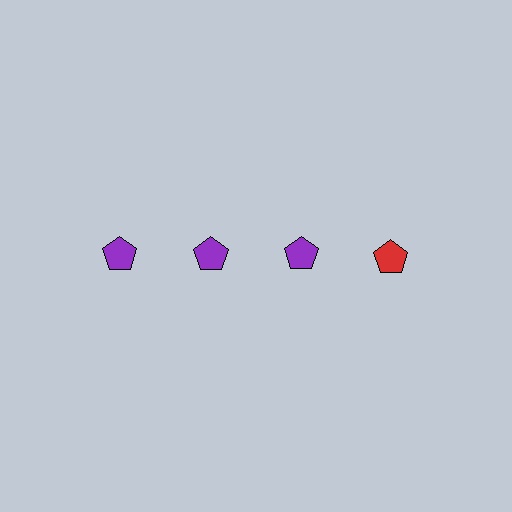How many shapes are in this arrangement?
There are 4 shapes arranged in a grid pattern.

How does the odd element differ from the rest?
It has a different color: red instead of purple.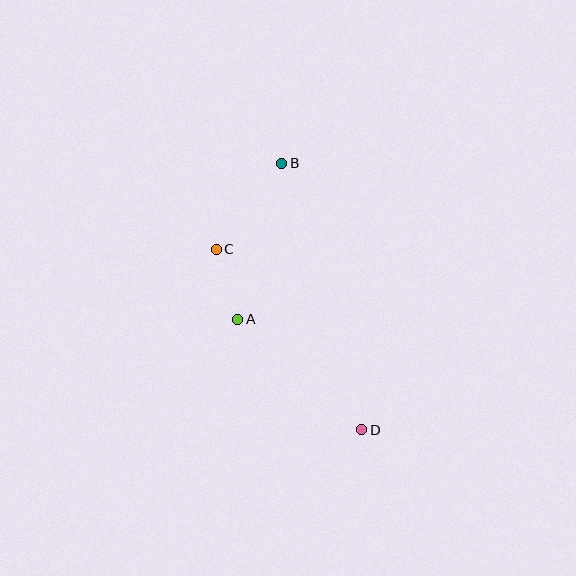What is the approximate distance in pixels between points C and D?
The distance between C and D is approximately 232 pixels.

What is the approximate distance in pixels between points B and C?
The distance between B and C is approximately 108 pixels.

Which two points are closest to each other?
Points A and C are closest to each other.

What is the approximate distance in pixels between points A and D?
The distance between A and D is approximately 166 pixels.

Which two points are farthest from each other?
Points B and D are farthest from each other.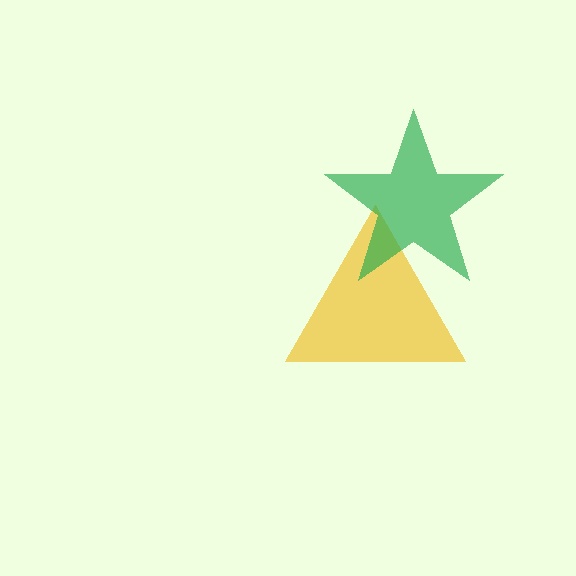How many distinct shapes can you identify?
There are 2 distinct shapes: a yellow triangle, a green star.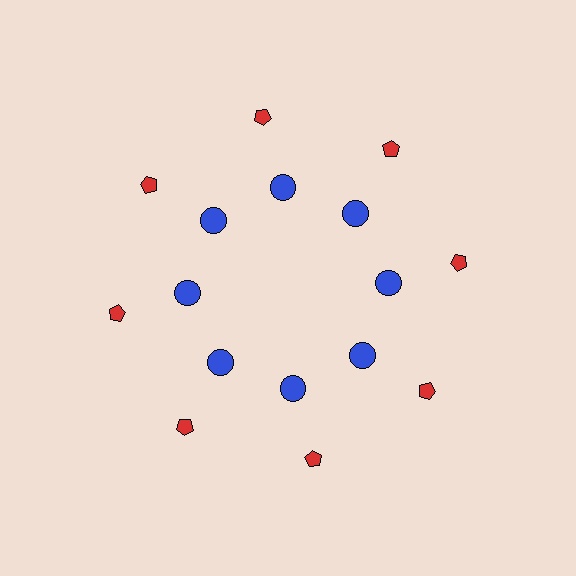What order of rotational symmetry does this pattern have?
This pattern has 8-fold rotational symmetry.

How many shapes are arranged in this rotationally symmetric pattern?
There are 16 shapes, arranged in 8 groups of 2.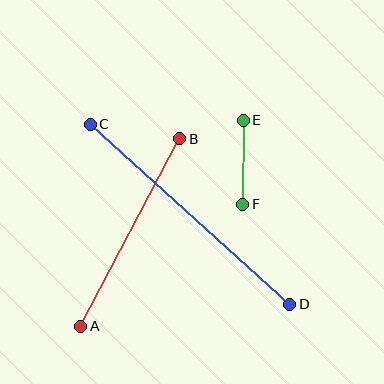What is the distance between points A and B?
The distance is approximately 212 pixels.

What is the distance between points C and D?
The distance is approximately 269 pixels.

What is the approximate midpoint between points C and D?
The midpoint is at approximately (190, 214) pixels.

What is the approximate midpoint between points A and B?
The midpoint is at approximately (130, 232) pixels.